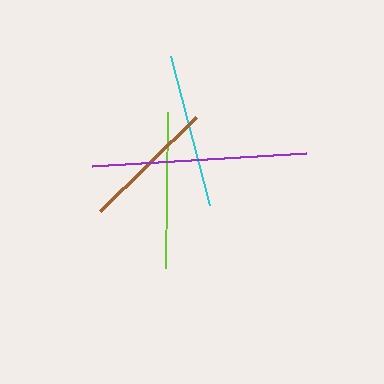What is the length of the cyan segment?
The cyan segment is approximately 154 pixels long.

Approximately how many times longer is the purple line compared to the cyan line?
The purple line is approximately 1.4 times the length of the cyan line.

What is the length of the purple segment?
The purple segment is approximately 214 pixels long.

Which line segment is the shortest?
The brown line is the shortest at approximately 135 pixels.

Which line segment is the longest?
The purple line is the longest at approximately 214 pixels.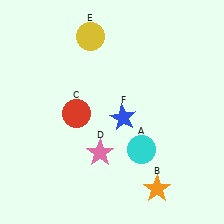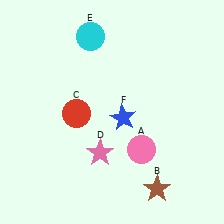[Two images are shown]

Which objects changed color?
A changed from cyan to pink. B changed from orange to brown. E changed from yellow to cyan.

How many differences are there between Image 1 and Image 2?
There are 3 differences between the two images.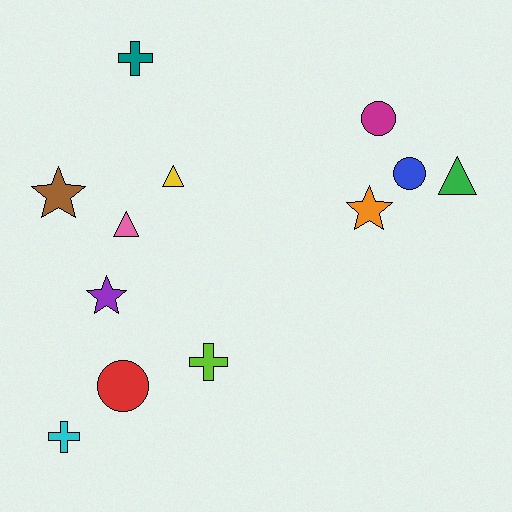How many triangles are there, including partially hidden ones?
There are 3 triangles.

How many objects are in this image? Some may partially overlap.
There are 12 objects.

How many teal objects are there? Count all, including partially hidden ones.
There is 1 teal object.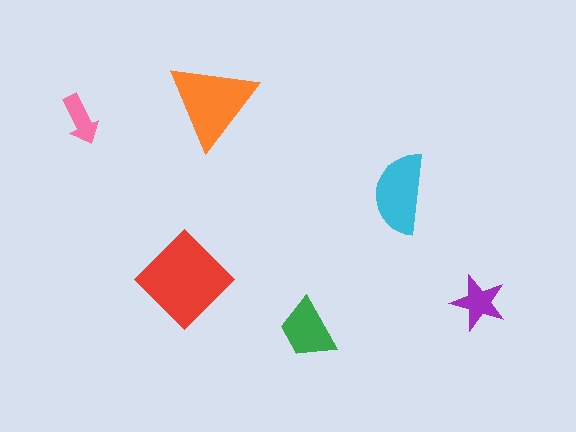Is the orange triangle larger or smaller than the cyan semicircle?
Larger.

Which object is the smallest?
The pink arrow.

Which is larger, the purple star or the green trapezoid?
The green trapezoid.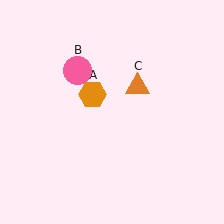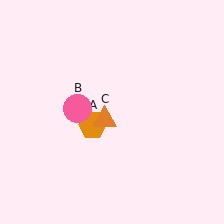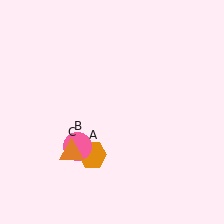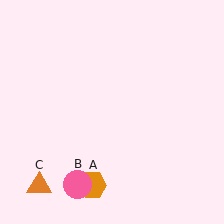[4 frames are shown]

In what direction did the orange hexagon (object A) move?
The orange hexagon (object A) moved down.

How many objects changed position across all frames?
3 objects changed position: orange hexagon (object A), pink circle (object B), orange triangle (object C).